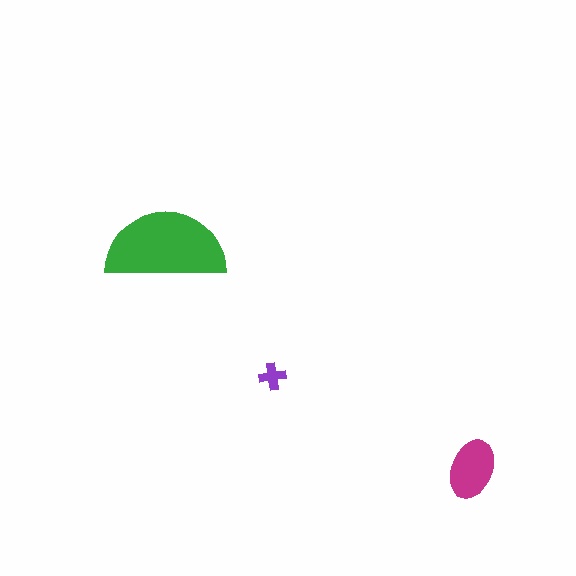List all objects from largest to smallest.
The green semicircle, the magenta ellipse, the purple cross.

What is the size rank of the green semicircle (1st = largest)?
1st.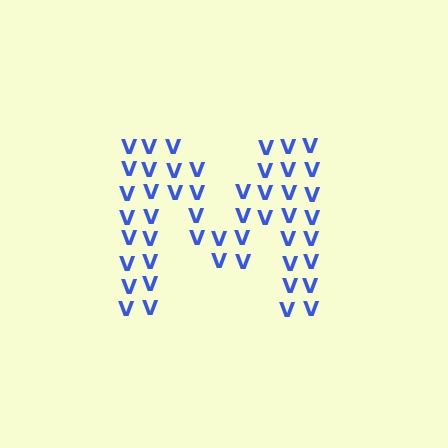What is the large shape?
The large shape is the letter M.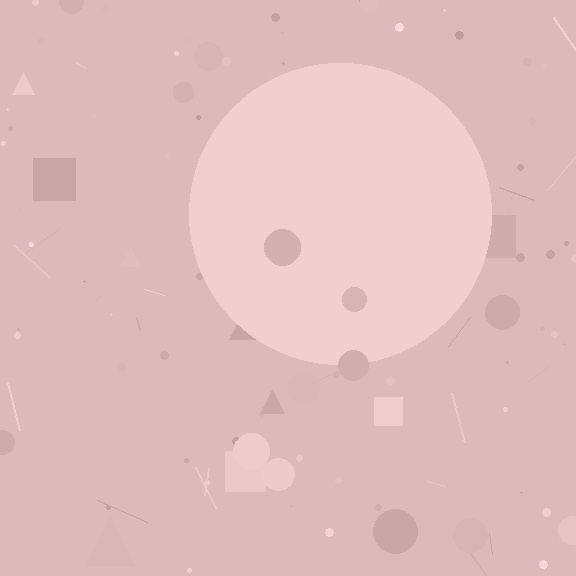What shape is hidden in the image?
A circle is hidden in the image.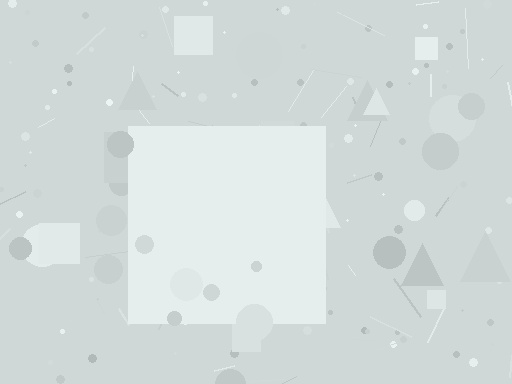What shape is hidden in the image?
A square is hidden in the image.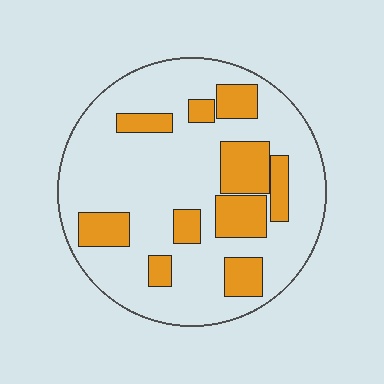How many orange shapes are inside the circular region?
10.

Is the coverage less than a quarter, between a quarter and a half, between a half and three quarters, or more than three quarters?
Between a quarter and a half.